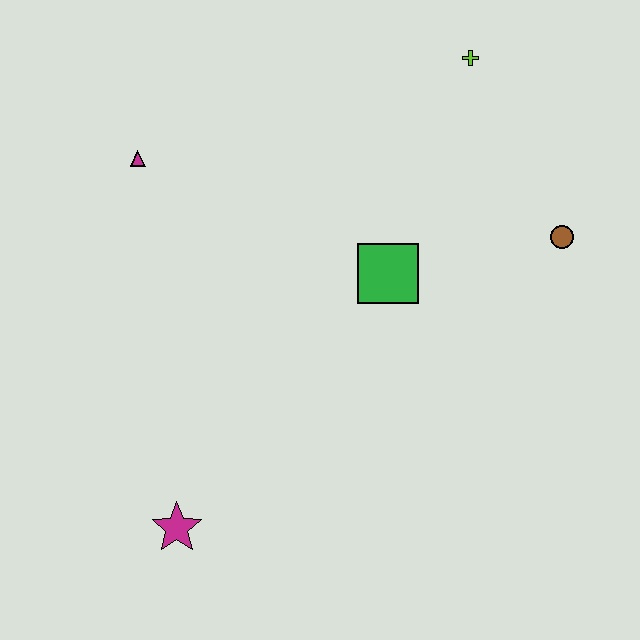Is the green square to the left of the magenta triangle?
No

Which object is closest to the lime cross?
The brown circle is closest to the lime cross.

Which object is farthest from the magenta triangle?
The brown circle is farthest from the magenta triangle.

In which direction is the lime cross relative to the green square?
The lime cross is above the green square.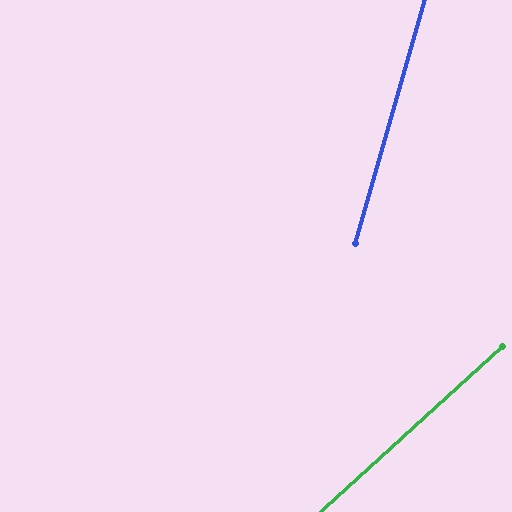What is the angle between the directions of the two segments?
Approximately 32 degrees.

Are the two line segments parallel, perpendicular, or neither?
Neither parallel nor perpendicular — they differ by about 32°.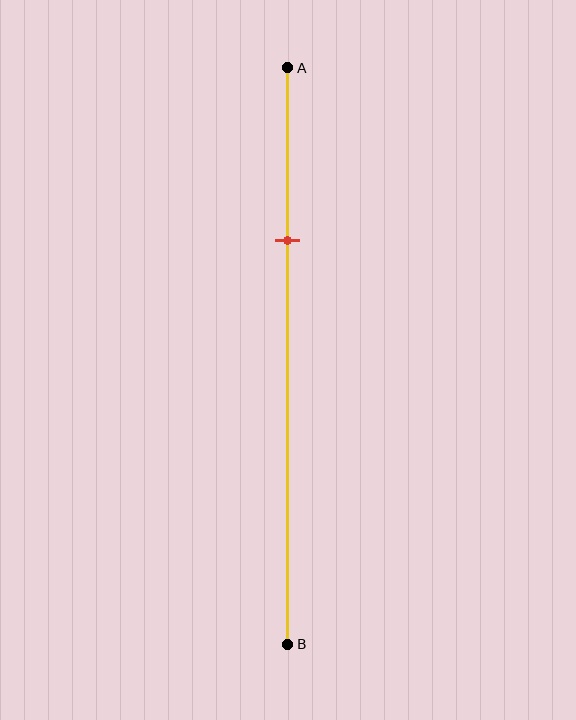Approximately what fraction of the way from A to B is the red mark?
The red mark is approximately 30% of the way from A to B.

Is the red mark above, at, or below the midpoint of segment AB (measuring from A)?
The red mark is above the midpoint of segment AB.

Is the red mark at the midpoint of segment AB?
No, the mark is at about 30% from A, not at the 50% midpoint.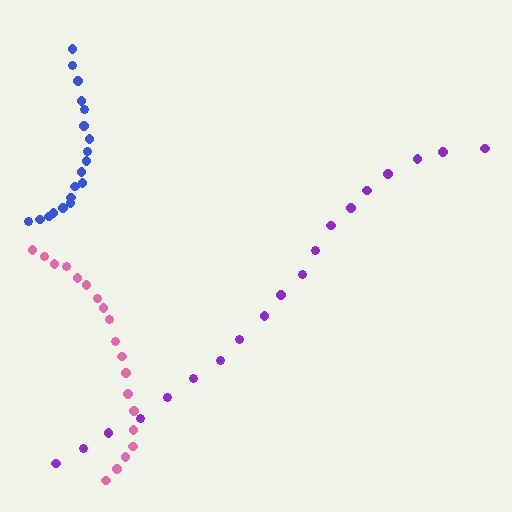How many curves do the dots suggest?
There are 3 distinct paths.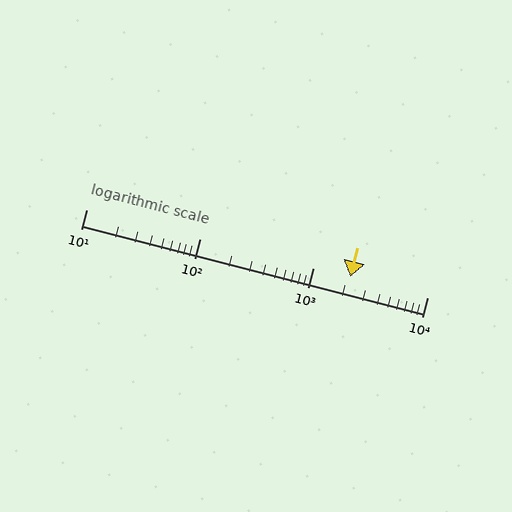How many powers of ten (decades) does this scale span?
The scale spans 3 decades, from 10 to 10000.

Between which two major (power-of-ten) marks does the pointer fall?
The pointer is between 1000 and 10000.